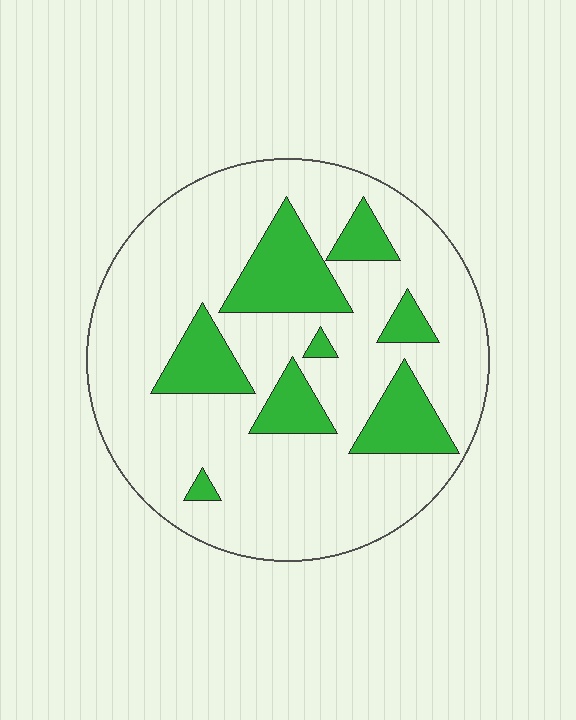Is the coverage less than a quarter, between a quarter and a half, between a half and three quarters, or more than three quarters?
Less than a quarter.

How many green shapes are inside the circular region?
8.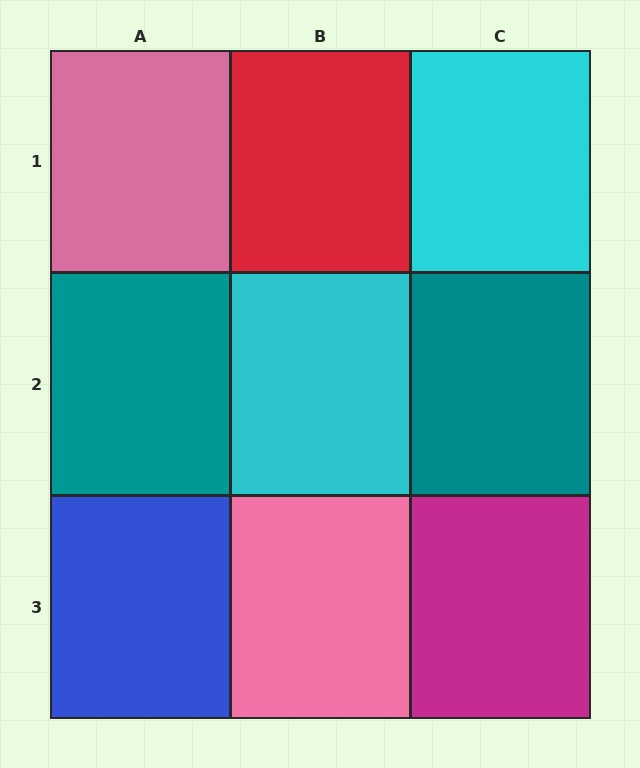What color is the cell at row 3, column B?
Pink.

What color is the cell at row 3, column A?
Blue.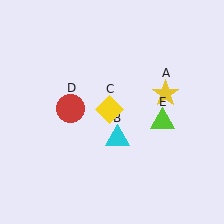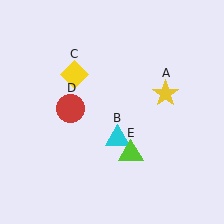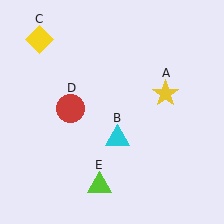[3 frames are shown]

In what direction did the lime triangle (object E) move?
The lime triangle (object E) moved down and to the left.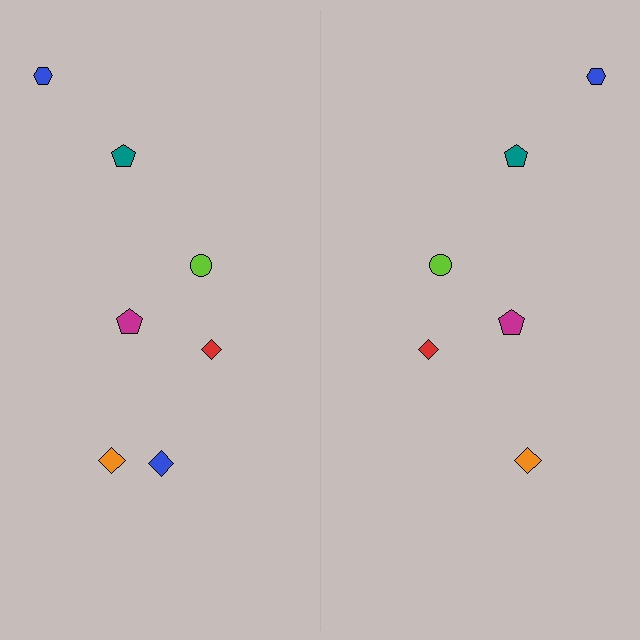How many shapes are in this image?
There are 13 shapes in this image.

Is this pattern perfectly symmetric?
No, the pattern is not perfectly symmetric. A blue diamond is missing from the right side.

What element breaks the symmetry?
A blue diamond is missing from the right side.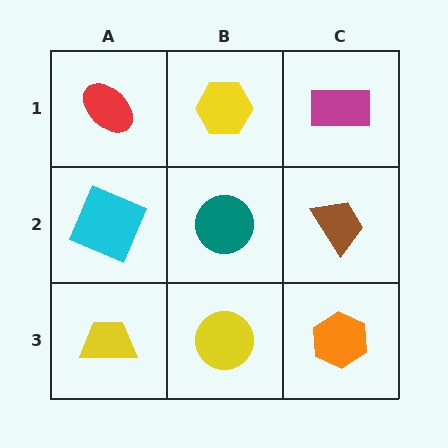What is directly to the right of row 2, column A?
A teal circle.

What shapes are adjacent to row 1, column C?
A brown trapezoid (row 2, column C), a yellow hexagon (row 1, column B).